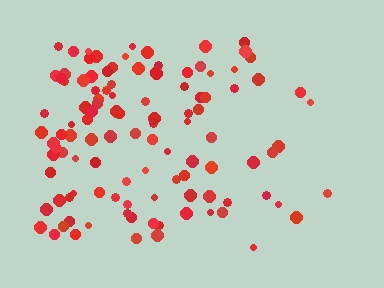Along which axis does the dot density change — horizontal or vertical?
Horizontal.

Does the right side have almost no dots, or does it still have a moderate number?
Still a moderate number, just noticeably fewer than the left.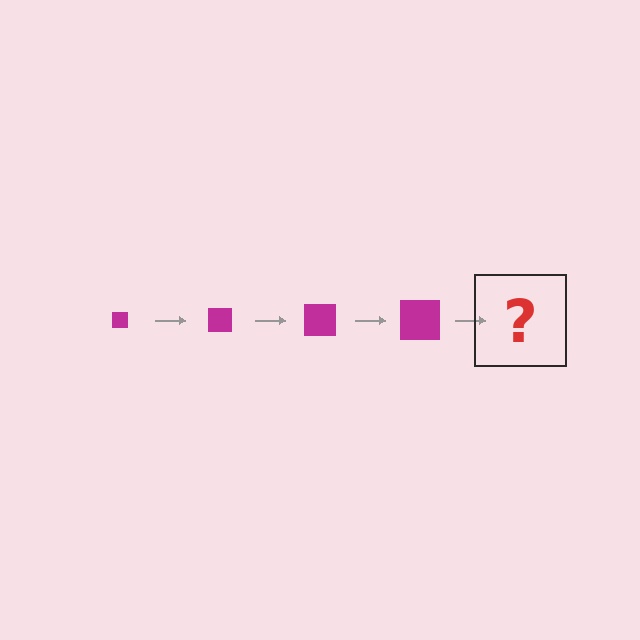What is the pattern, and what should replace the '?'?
The pattern is that the square gets progressively larger each step. The '?' should be a magenta square, larger than the previous one.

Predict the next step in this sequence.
The next step is a magenta square, larger than the previous one.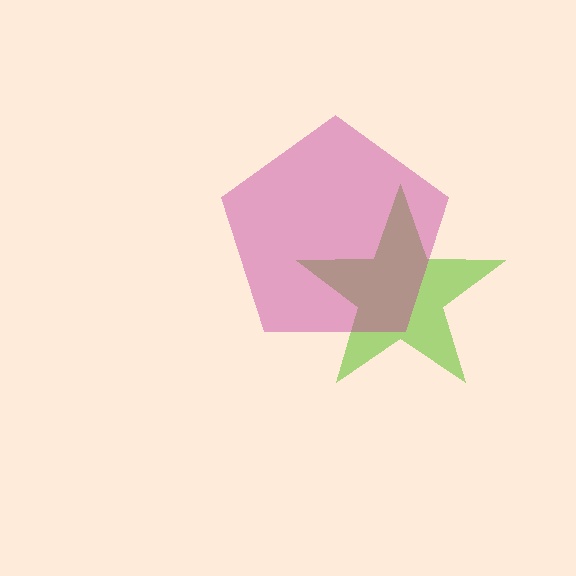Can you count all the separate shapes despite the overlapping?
Yes, there are 2 separate shapes.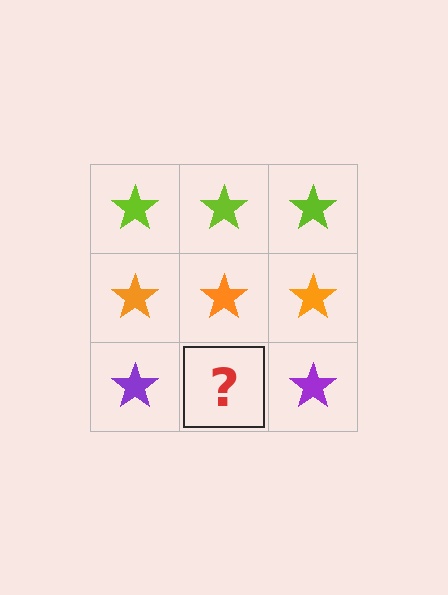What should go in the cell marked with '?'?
The missing cell should contain a purple star.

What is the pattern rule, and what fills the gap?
The rule is that each row has a consistent color. The gap should be filled with a purple star.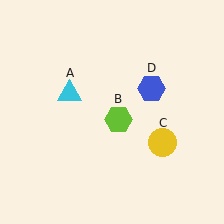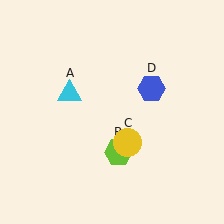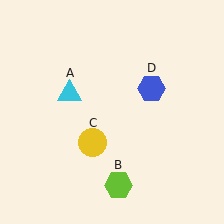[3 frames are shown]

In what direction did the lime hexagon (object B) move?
The lime hexagon (object B) moved down.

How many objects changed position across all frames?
2 objects changed position: lime hexagon (object B), yellow circle (object C).